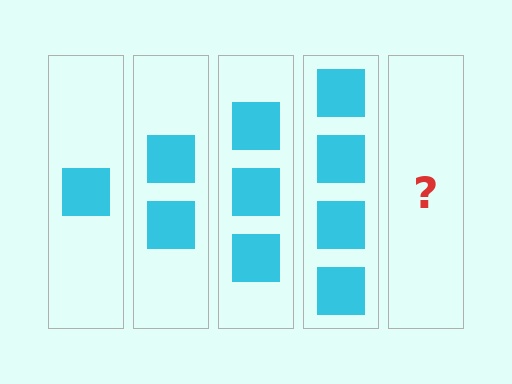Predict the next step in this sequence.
The next step is 5 squares.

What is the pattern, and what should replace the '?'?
The pattern is that each step adds one more square. The '?' should be 5 squares.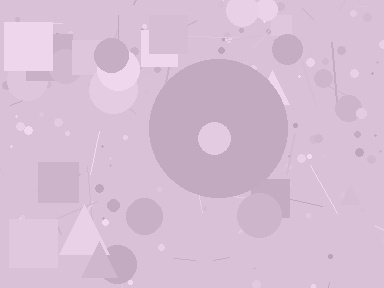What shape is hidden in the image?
A circle is hidden in the image.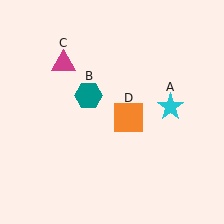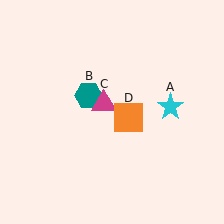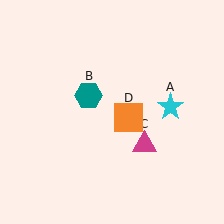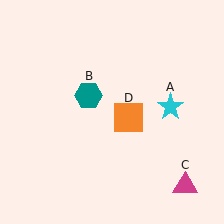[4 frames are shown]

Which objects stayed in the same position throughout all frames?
Cyan star (object A) and teal hexagon (object B) and orange square (object D) remained stationary.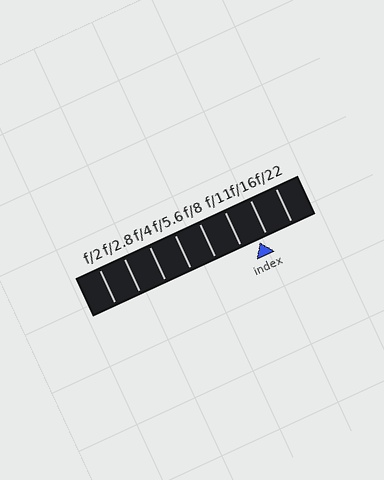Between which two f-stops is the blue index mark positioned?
The index mark is between f/11 and f/16.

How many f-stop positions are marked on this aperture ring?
There are 8 f-stop positions marked.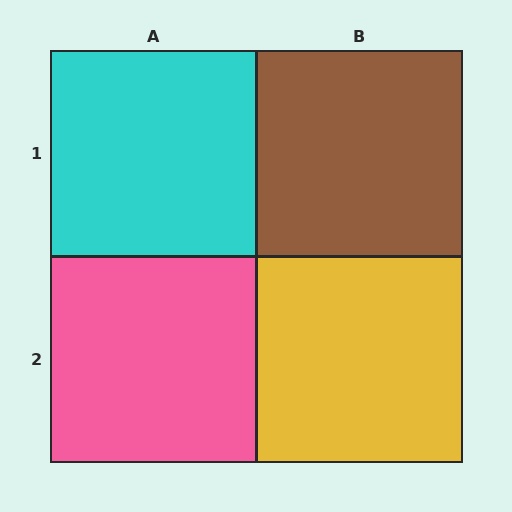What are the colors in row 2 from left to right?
Pink, yellow.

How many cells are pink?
1 cell is pink.